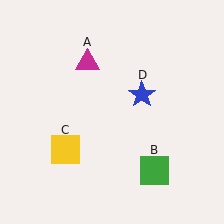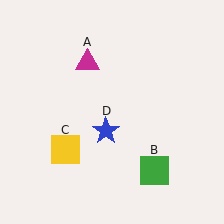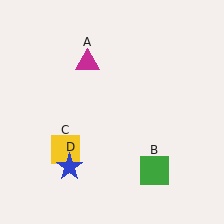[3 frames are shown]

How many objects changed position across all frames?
1 object changed position: blue star (object D).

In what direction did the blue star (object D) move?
The blue star (object D) moved down and to the left.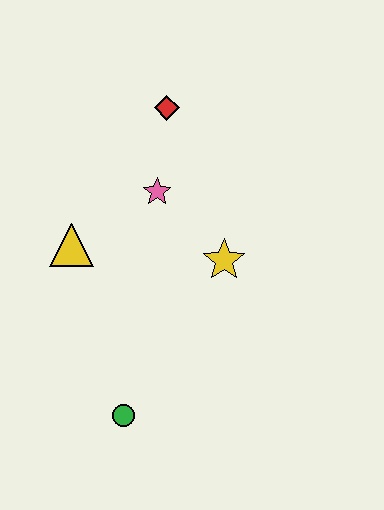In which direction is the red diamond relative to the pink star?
The red diamond is above the pink star.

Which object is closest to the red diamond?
The pink star is closest to the red diamond.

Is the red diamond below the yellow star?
No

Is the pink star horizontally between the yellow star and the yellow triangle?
Yes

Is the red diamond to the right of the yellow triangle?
Yes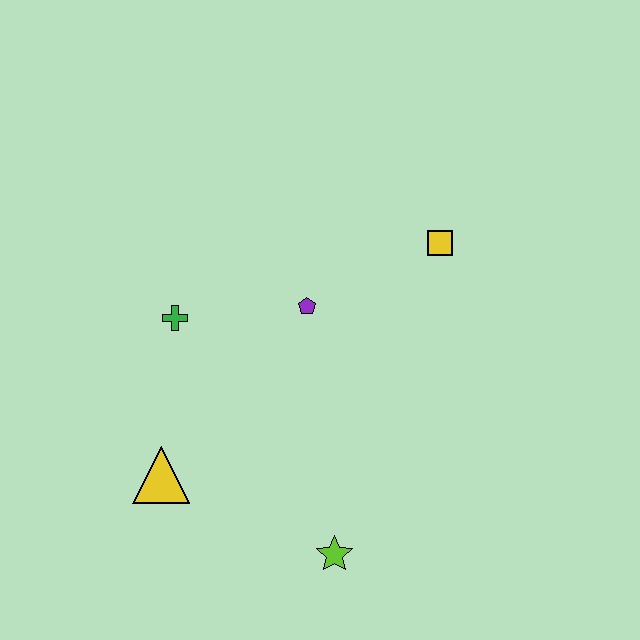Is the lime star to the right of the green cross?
Yes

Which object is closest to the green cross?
The purple pentagon is closest to the green cross.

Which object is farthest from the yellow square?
The yellow triangle is farthest from the yellow square.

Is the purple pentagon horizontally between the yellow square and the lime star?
No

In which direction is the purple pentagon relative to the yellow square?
The purple pentagon is to the left of the yellow square.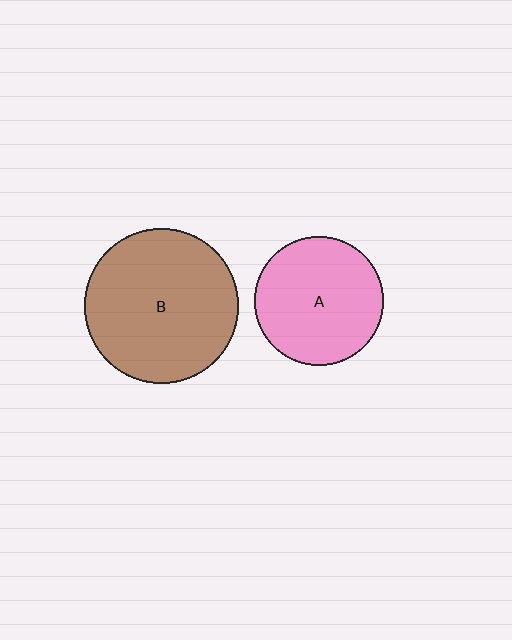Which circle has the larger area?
Circle B (brown).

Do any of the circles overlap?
No, none of the circles overlap.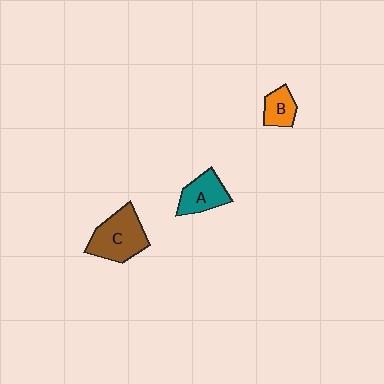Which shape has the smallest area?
Shape B (orange).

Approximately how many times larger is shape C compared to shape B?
Approximately 2.1 times.